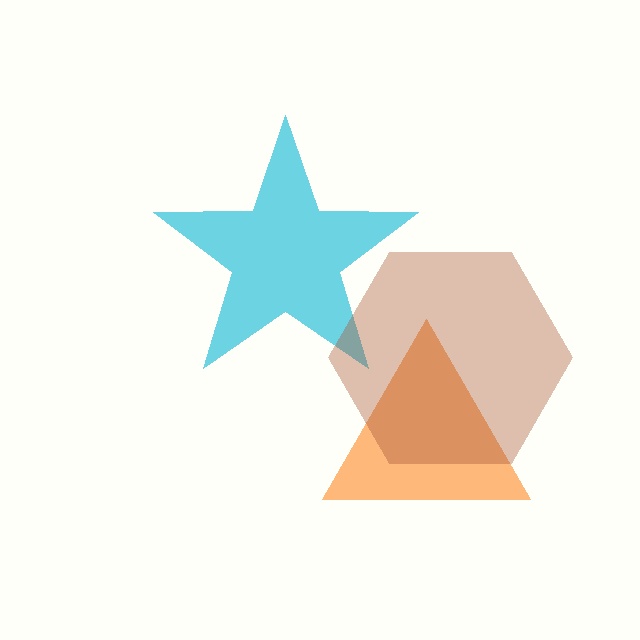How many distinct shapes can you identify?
There are 3 distinct shapes: a cyan star, an orange triangle, a brown hexagon.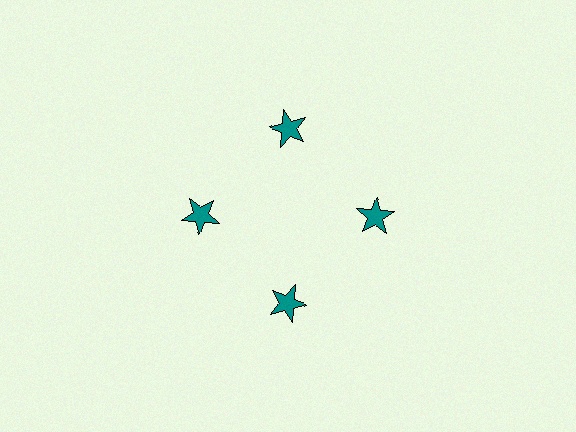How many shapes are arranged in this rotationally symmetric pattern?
There are 4 shapes, arranged in 4 groups of 1.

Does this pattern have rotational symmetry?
Yes, this pattern has 4-fold rotational symmetry. It looks the same after rotating 90 degrees around the center.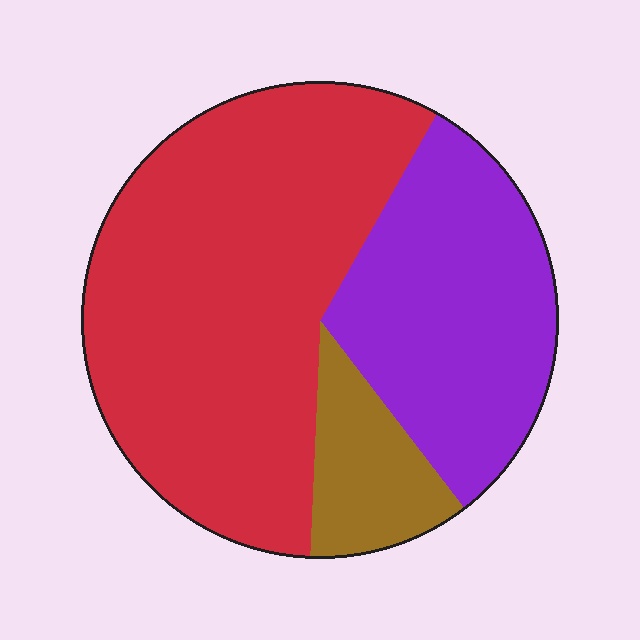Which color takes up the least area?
Brown, at roughly 10%.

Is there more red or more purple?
Red.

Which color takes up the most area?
Red, at roughly 60%.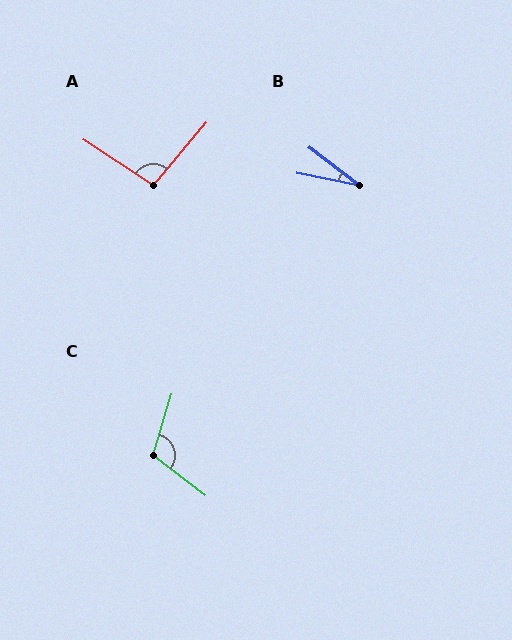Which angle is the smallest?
B, at approximately 25 degrees.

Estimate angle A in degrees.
Approximately 97 degrees.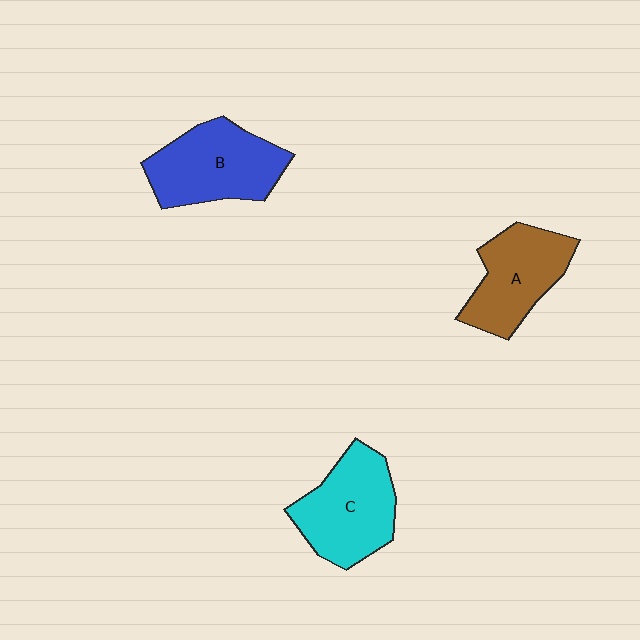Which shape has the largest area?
Shape B (blue).